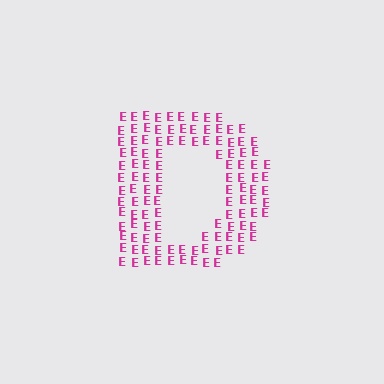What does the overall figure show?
The overall figure shows the letter D.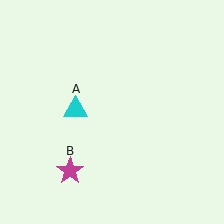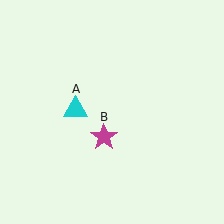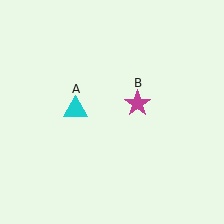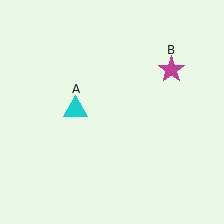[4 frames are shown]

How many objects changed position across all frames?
1 object changed position: magenta star (object B).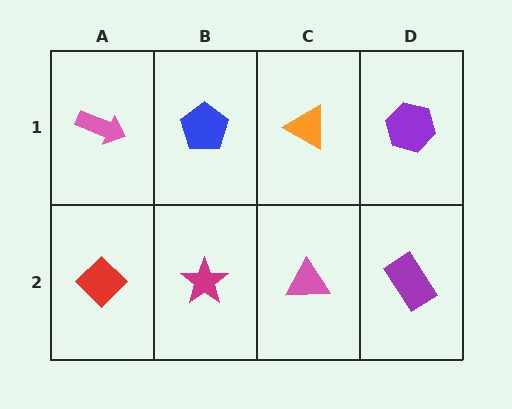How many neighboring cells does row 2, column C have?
3.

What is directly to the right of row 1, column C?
A purple hexagon.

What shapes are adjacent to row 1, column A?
A red diamond (row 2, column A), a blue pentagon (row 1, column B).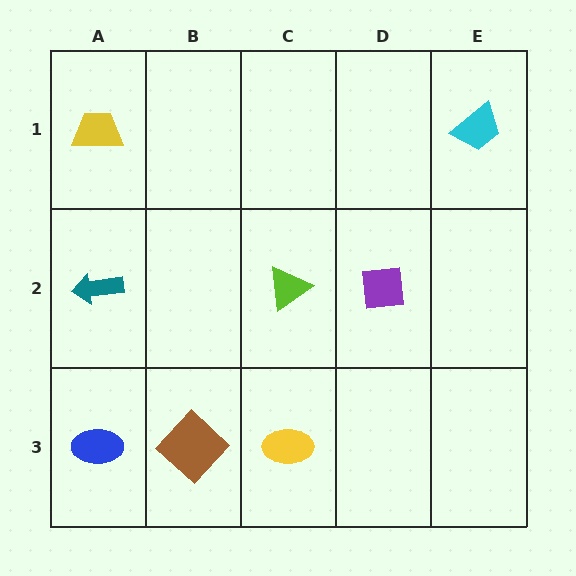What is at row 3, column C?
A yellow ellipse.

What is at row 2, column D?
A purple square.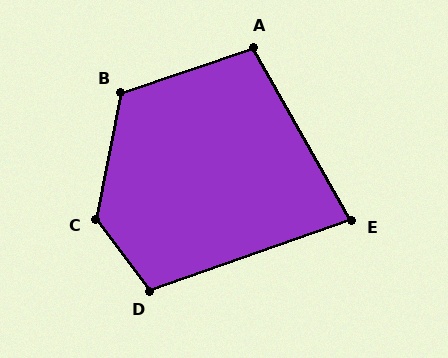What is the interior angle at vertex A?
Approximately 101 degrees (obtuse).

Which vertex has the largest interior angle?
C, at approximately 132 degrees.